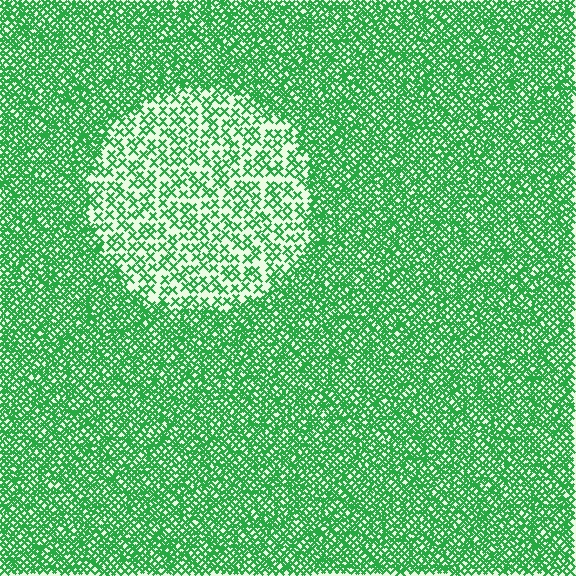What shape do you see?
I see a circle.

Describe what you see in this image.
The image contains small green elements arranged at two different densities. A circle-shaped region is visible where the elements are less densely packed than the surrounding area.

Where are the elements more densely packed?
The elements are more densely packed outside the circle boundary.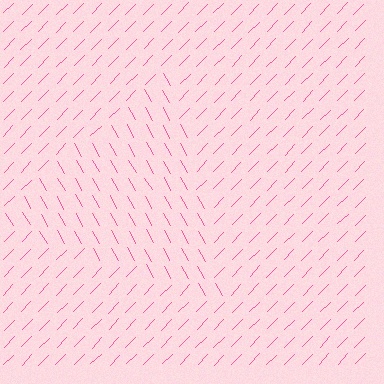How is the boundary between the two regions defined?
The boundary is defined purely by a change in line orientation (approximately 74 degrees difference). All lines are the same color and thickness.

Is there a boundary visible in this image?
Yes, there is a texture boundary formed by a change in line orientation.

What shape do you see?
I see a triangle.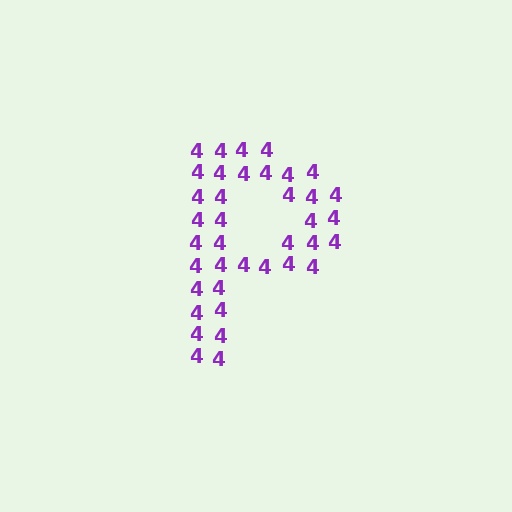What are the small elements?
The small elements are digit 4's.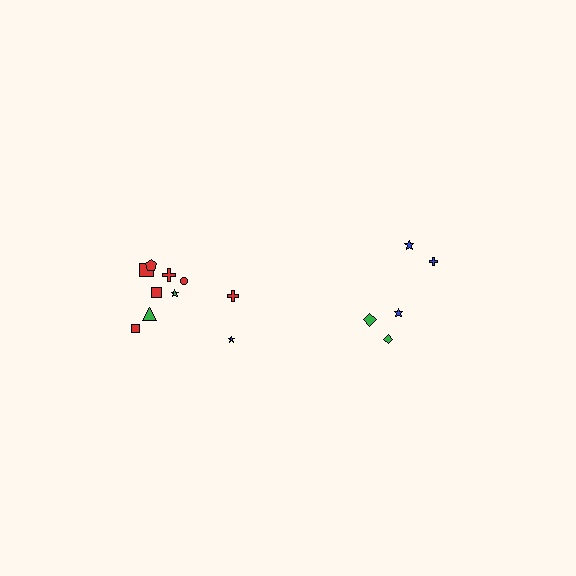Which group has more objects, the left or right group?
The left group.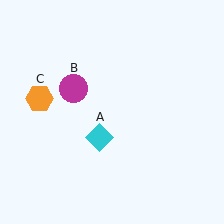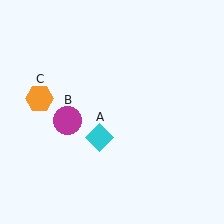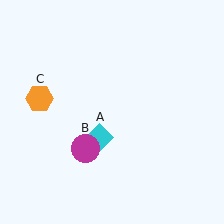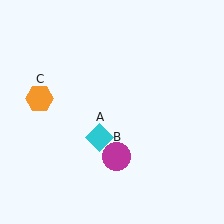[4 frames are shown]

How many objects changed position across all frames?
1 object changed position: magenta circle (object B).